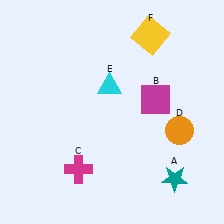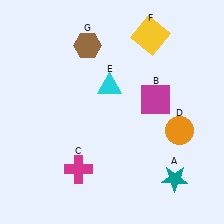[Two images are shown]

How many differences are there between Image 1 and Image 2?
There is 1 difference between the two images.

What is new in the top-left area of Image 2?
A brown hexagon (G) was added in the top-left area of Image 2.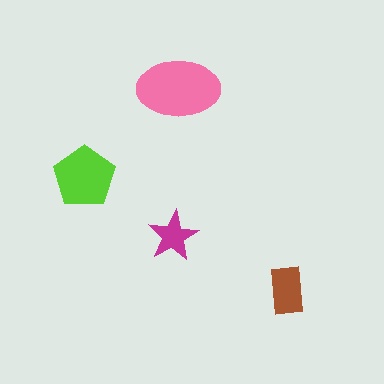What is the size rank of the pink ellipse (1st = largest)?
1st.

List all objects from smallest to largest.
The magenta star, the brown rectangle, the lime pentagon, the pink ellipse.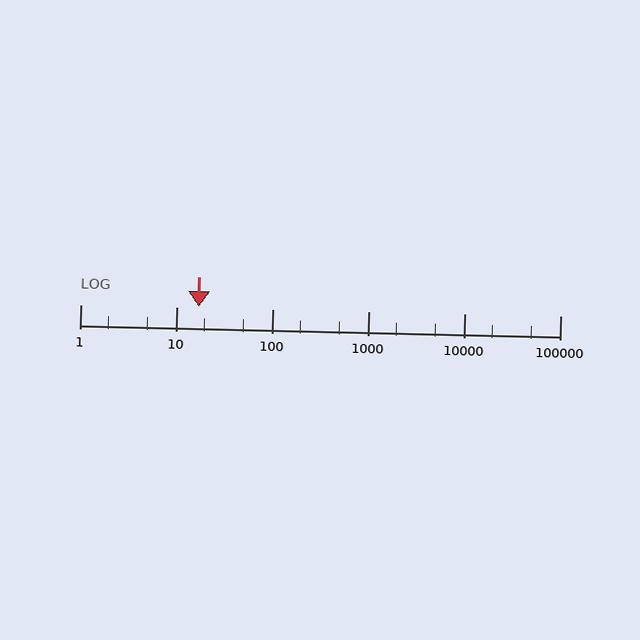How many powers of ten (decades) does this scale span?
The scale spans 5 decades, from 1 to 100000.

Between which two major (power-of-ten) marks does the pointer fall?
The pointer is between 10 and 100.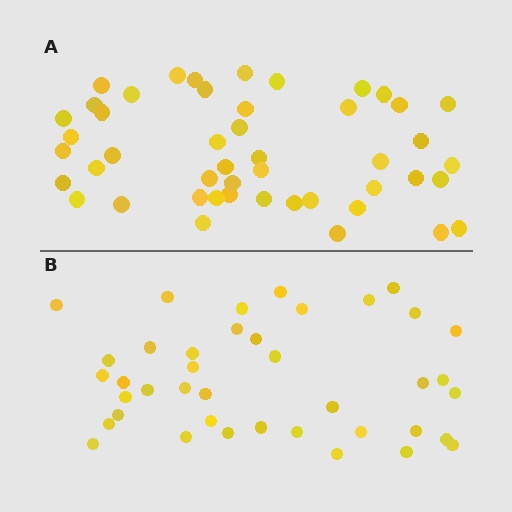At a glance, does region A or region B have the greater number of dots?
Region A (the top region) has more dots.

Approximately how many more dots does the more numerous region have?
Region A has roughly 8 or so more dots than region B.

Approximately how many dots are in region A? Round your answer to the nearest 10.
About 50 dots. (The exact count is 47, which rounds to 50.)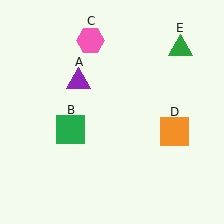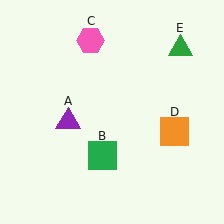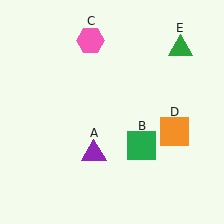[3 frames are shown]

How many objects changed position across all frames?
2 objects changed position: purple triangle (object A), green square (object B).